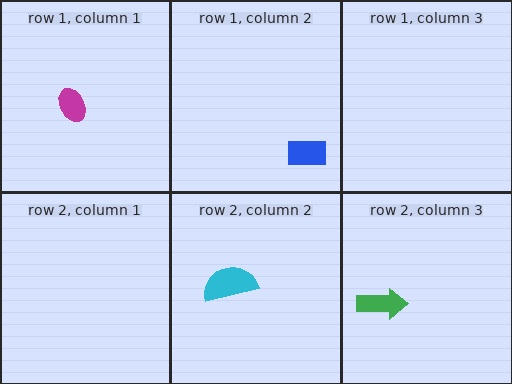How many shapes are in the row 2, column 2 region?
1.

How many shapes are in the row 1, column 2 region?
1.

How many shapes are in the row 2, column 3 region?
1.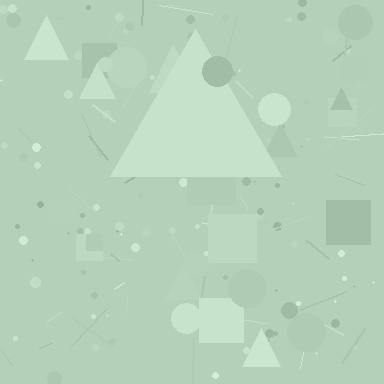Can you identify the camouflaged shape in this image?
The camouflaged shape is a triangle.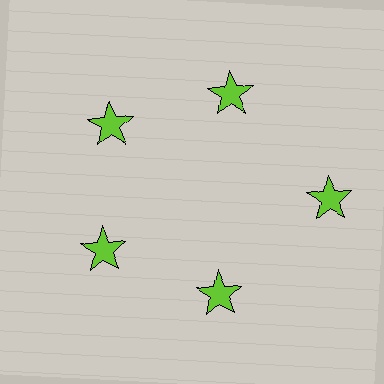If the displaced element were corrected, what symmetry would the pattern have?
It would have 5-fold rotational symmetry — the pattern would map onto itself every 72 degrees.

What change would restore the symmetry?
The symmetry would be restored by moving it inward, back onto the ring so that all 5 stars sit at equal angles and equal distance from the center.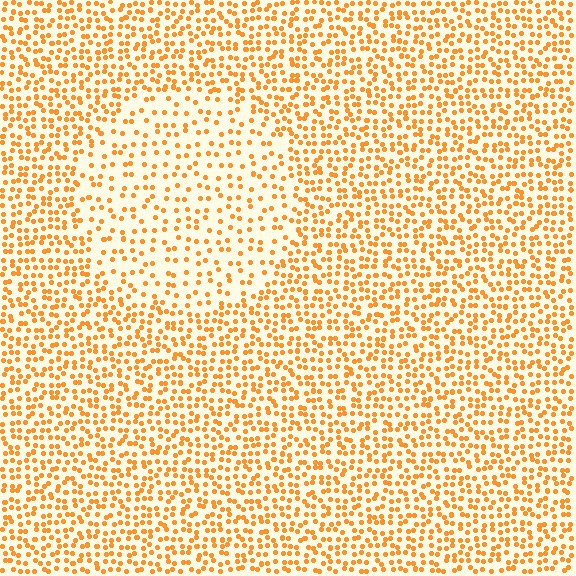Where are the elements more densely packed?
The elements are more densely packed outside the circle boundary.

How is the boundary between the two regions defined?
The boundary is defined by a change in element density (approximately 1.9x ratio). All elements are the same color, size, and shape.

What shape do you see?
I see a circle.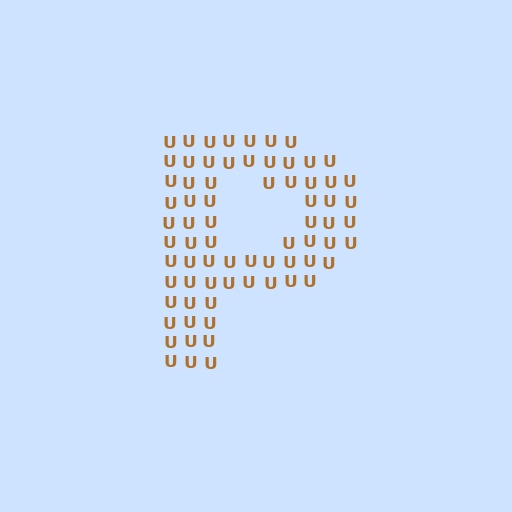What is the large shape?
The large shape is the letter P.